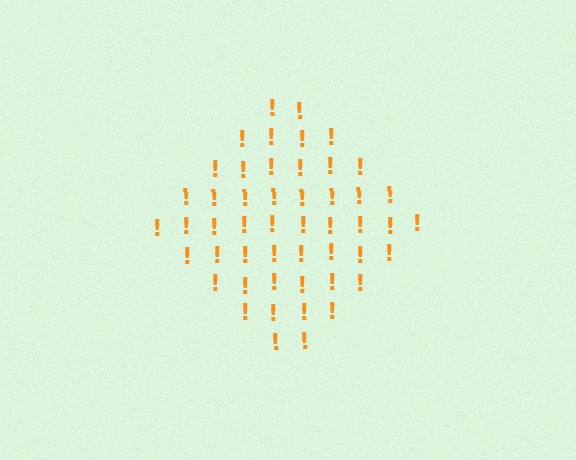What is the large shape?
The large shape is a diamond.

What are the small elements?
The small elements are exclamation marks.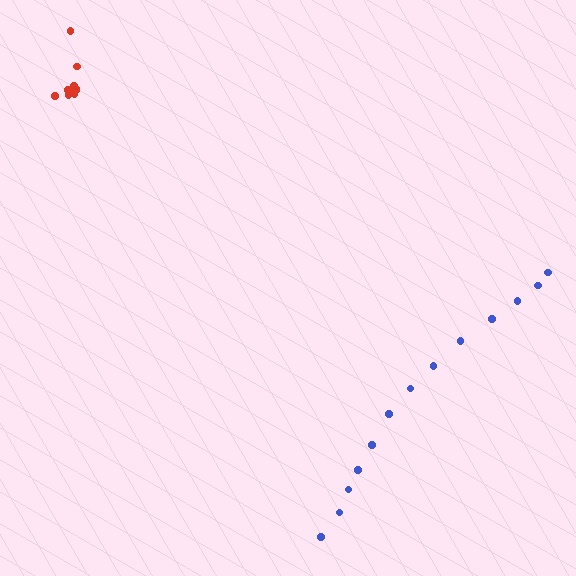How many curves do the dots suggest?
There are 2 distinct paths.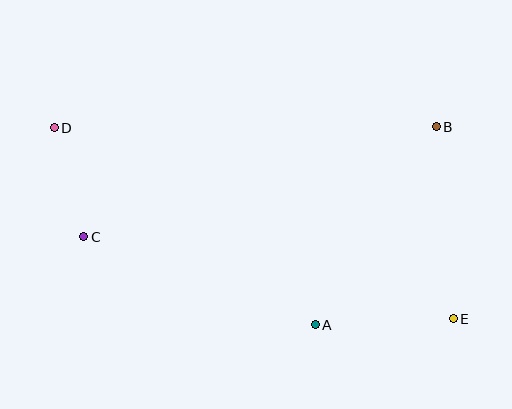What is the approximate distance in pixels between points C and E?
The distance between C and E is approximately 379 pixels.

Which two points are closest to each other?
Points C and D are closest to each other.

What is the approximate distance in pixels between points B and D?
The distance between B and D is approximately 382 pixels.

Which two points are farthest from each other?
Points D and E are farthest from each other.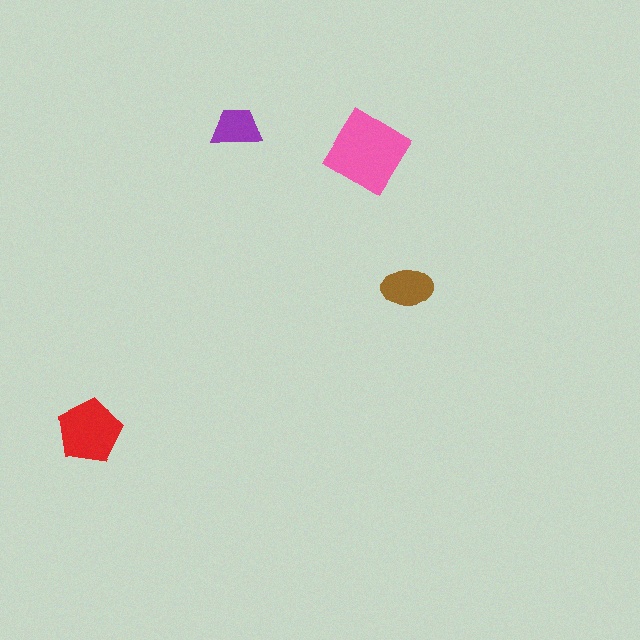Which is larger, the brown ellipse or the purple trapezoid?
The brown ellipse.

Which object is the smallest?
The purple trapezoid.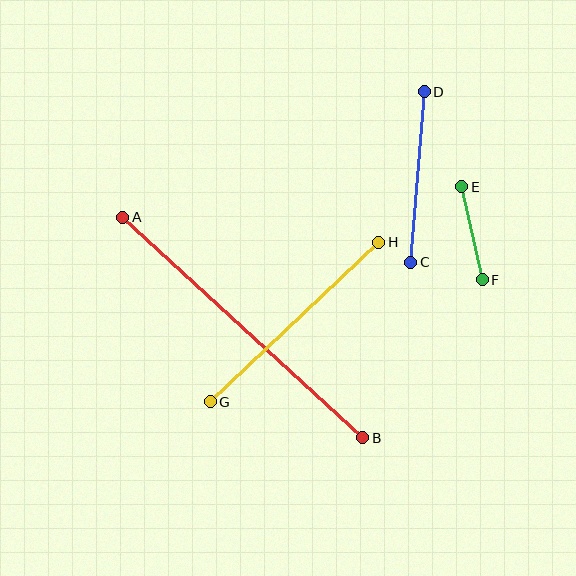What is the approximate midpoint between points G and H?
The midpoint is at approximately (295, 322) pixels.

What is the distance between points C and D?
The distance is approximately 171 pixels.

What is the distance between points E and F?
The distance is approximately 95 pixels.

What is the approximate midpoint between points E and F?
The midpoint is at approximately (472, 233) pixels.